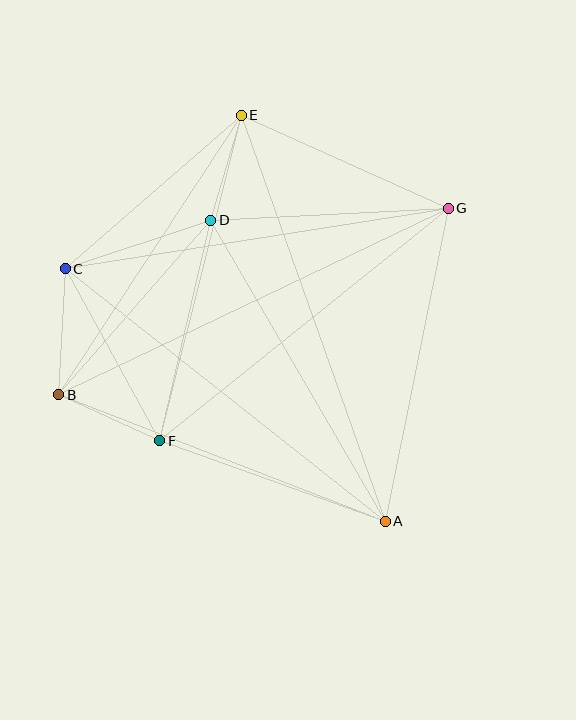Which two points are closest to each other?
Points D and E are closest to each other.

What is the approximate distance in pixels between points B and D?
The distance between B and D is approximately 231 pixels.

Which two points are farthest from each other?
Points B and G are farthest from each other.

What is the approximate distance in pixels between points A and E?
The distance between A and E is approximately 431 pixels.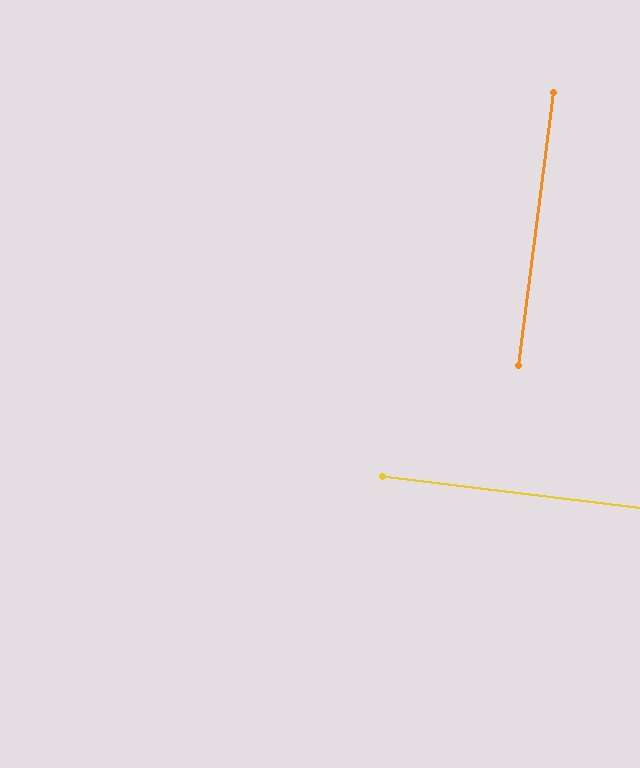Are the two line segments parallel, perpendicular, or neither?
Perpendicular — they meet at approximately 90°.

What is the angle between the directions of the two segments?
Approximately 90 degrees.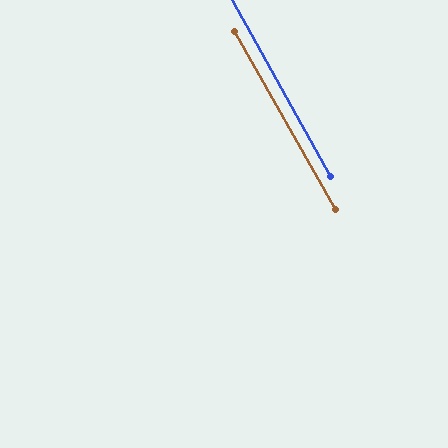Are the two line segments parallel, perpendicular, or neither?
Parallel — their directions differ by only 0.6°.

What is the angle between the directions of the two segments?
Approximately 1 degree.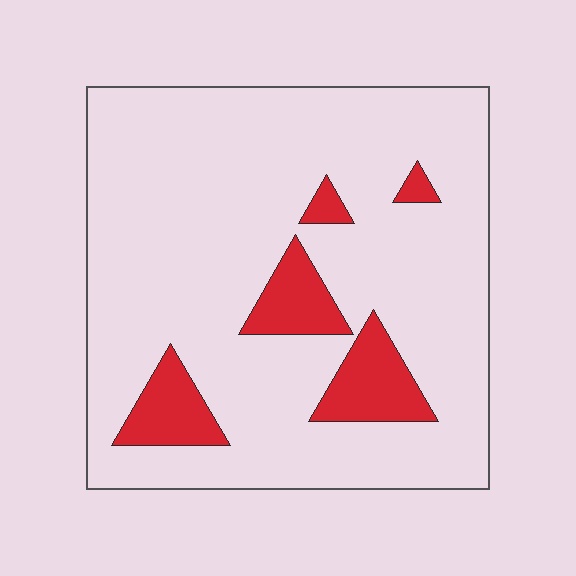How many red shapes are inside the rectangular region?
5.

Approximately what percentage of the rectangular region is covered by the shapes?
Approximately 15%.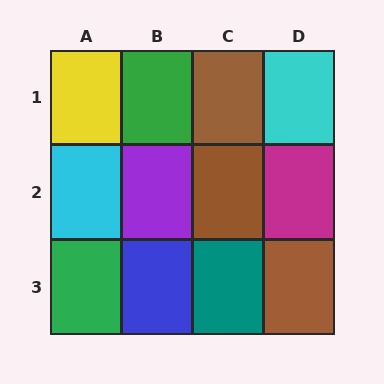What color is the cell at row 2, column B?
Purple.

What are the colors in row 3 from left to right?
Green, blue, teal, brown.